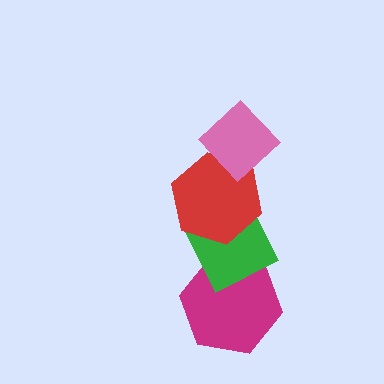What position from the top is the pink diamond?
The pink diamond is 1st from the top.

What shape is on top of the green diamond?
The red hexagon is on top of the green diamond.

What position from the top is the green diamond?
The green diamond is 3rd from the top.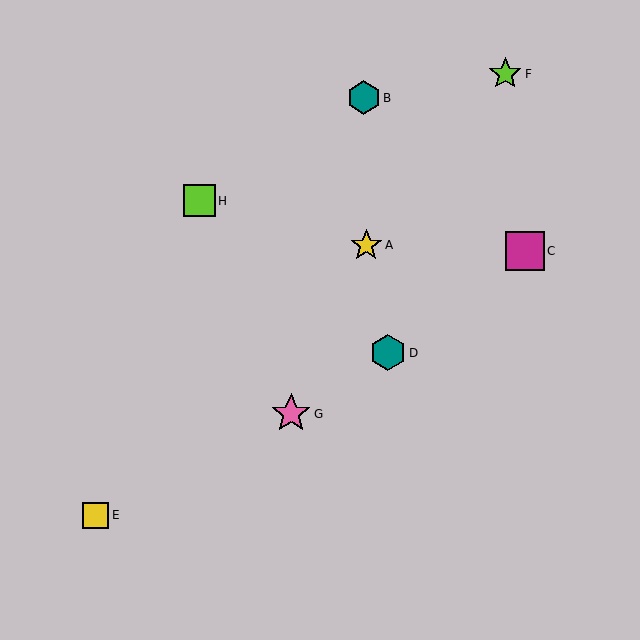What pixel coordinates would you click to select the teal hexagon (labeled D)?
Click at (388, 353) to select the teal hexagon D.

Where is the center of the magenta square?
The center of the magenta square is at (525, 251).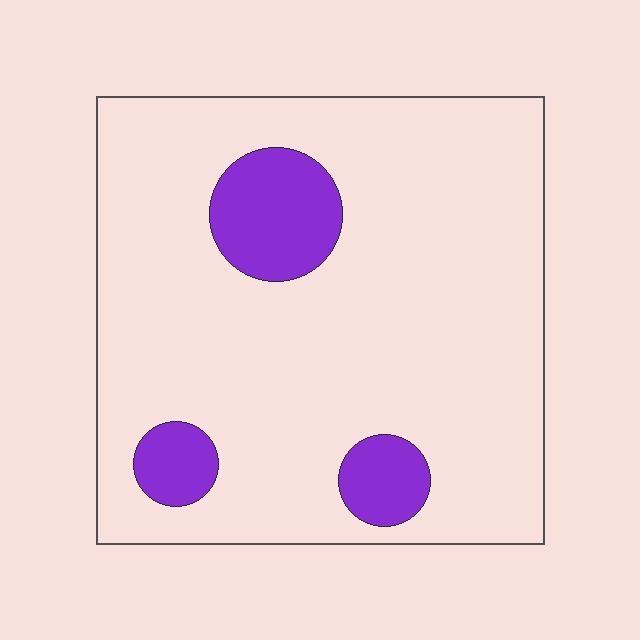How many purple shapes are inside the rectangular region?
3.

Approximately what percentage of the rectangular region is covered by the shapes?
Approximately 15%.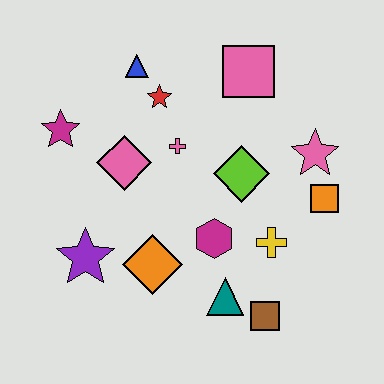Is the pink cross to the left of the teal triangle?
Yes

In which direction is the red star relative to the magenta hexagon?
The red star is above the magenta hexagon.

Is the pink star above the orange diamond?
Yes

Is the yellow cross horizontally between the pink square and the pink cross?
No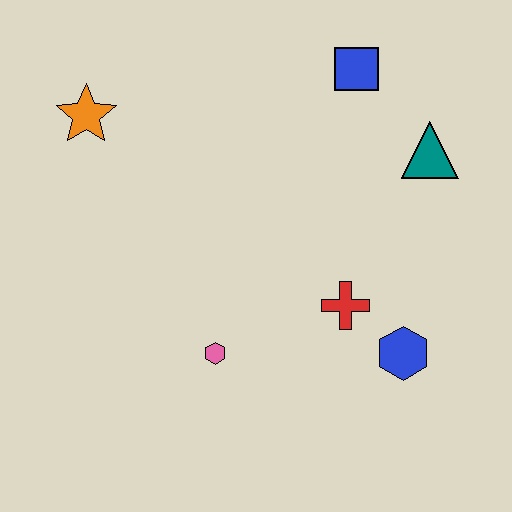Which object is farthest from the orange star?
The blue hexagon is farthest from the orange star.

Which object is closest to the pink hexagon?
The red cross is closest to the pink hexagon.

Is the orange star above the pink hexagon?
Yes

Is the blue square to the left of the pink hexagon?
No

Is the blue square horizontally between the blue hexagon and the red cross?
Yes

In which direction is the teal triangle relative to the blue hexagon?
The teal triangle is above the blue hexagon.